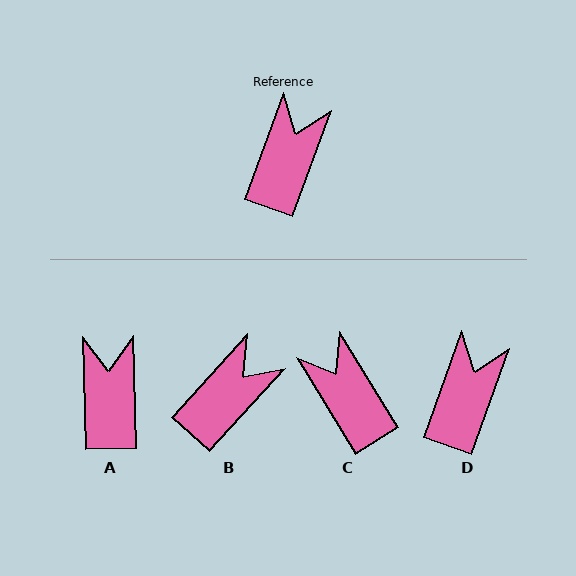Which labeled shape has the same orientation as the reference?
D.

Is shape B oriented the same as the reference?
No, it is off by about 22 degrees.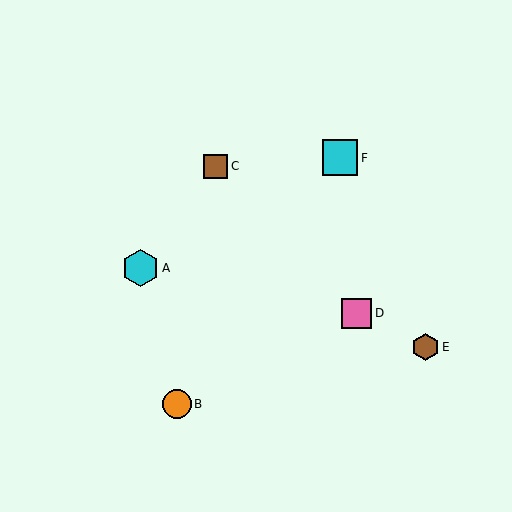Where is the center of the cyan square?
The center of the cyan square is at (340, 158).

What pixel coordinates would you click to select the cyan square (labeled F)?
Click at (340, 158) to select the cyan square F.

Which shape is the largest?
The cyan hexagon (labeled A) is the largest.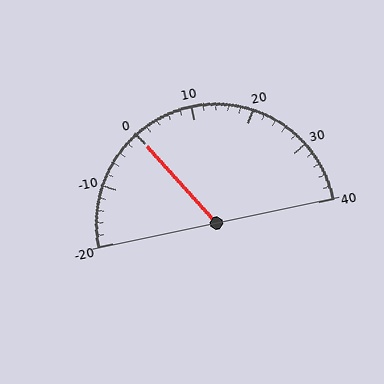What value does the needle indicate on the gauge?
The needle indicates approximately 0.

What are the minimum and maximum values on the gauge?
The gauge ranges from -20 to 40.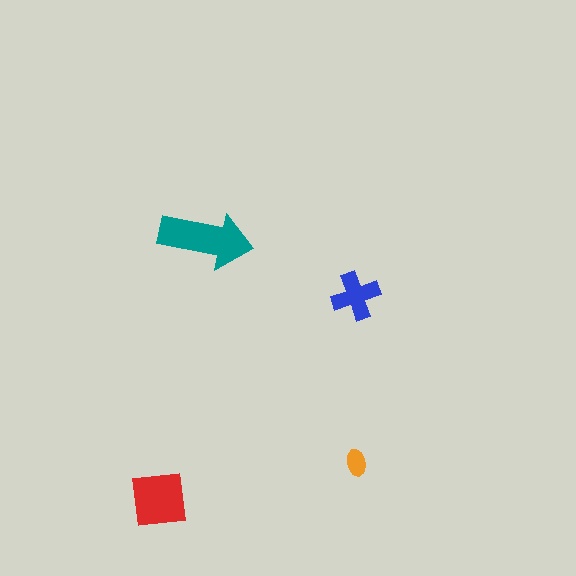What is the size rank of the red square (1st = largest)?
2nd.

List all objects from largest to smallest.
The teal arrow, the red square, the blue cross, the orange ellipse.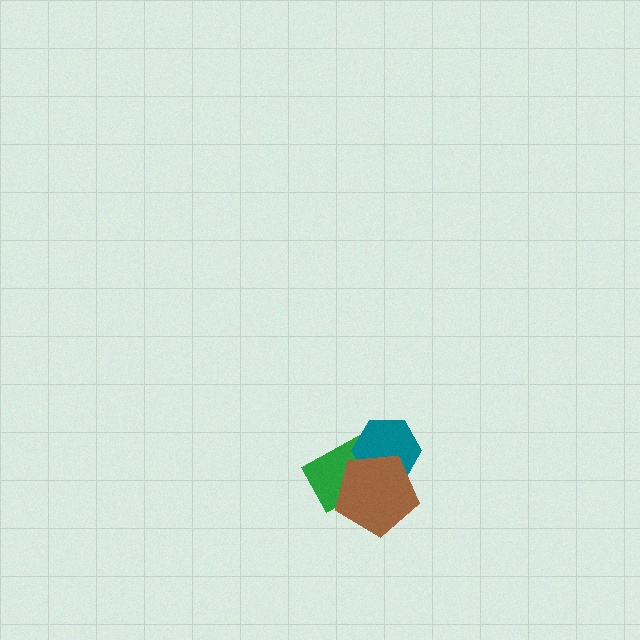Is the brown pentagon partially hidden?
No, no other shape covers it.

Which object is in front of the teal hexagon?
The brown pentagon is in front of the teal hexagon.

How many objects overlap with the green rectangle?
2 objects overlap with the green rectangle.